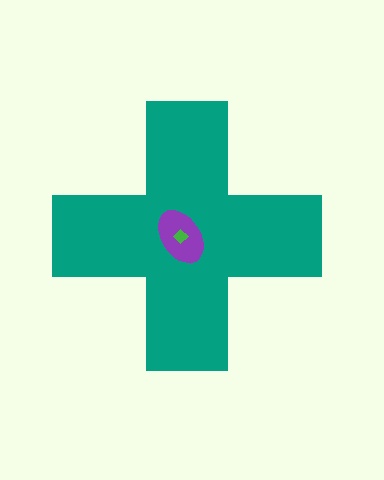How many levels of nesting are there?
3.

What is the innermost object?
The green diamond.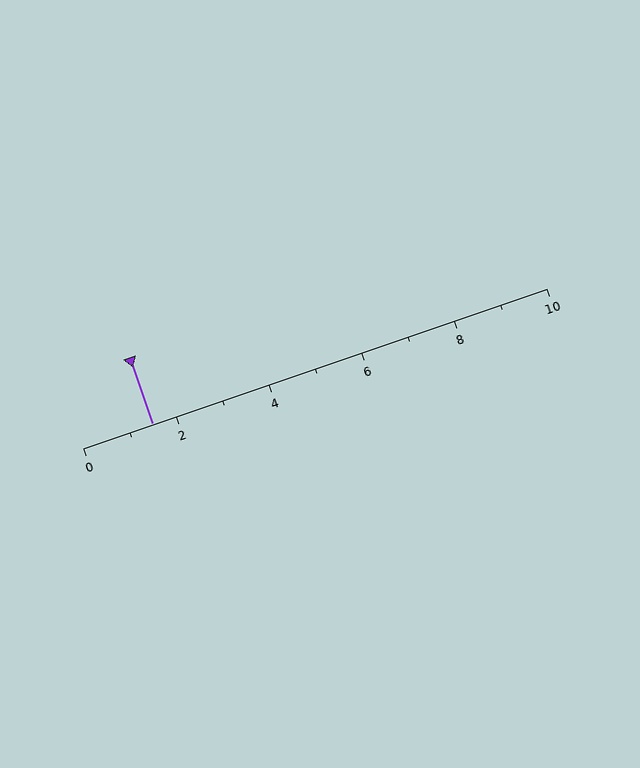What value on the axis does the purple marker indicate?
The marker indicates approximately 1.5.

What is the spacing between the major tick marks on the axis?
The major ticks are spaced 2 apart.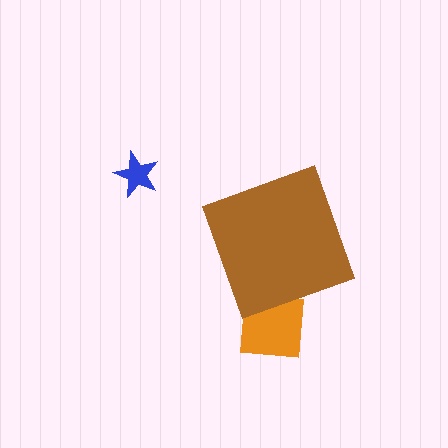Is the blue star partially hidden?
No, the blue star is fully visible.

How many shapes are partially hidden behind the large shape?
2 shapes are partially hidden.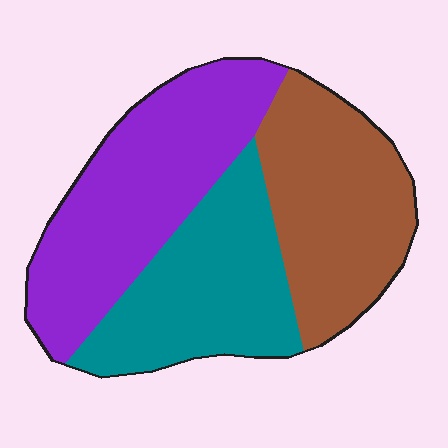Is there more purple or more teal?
Purple.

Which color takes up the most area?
Purple, at roughly 40%.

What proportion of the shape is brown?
Brown covers 32% of the shape.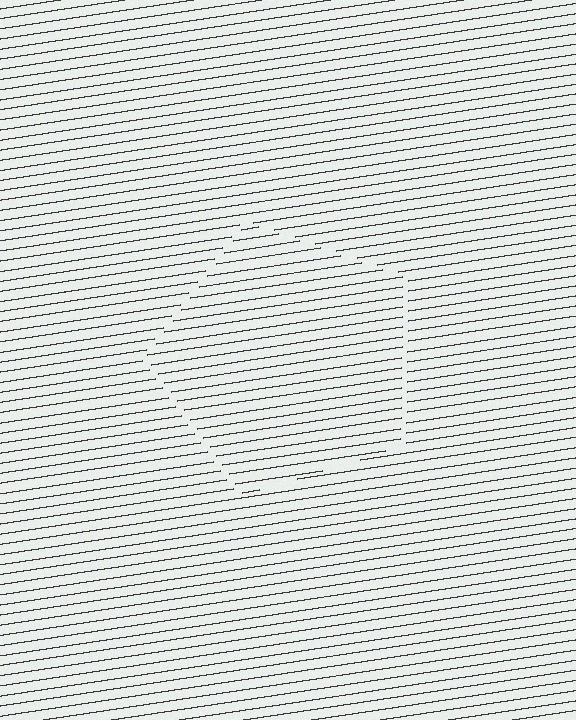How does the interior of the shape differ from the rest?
The interior of the shape contains the same grating, shifted by half a period — the contour is defined by the phase discontinuity where line-ends from the inner and outer gratings abut.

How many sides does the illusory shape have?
5 sides — the line-ends trace a pentagon.